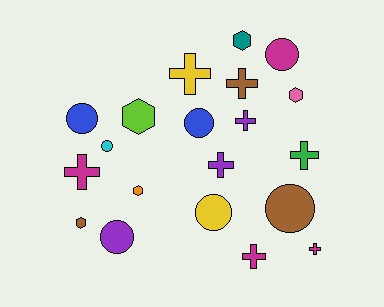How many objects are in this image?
There are 20 objects.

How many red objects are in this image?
There are no red objects.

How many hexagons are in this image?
There are 5 hexagons.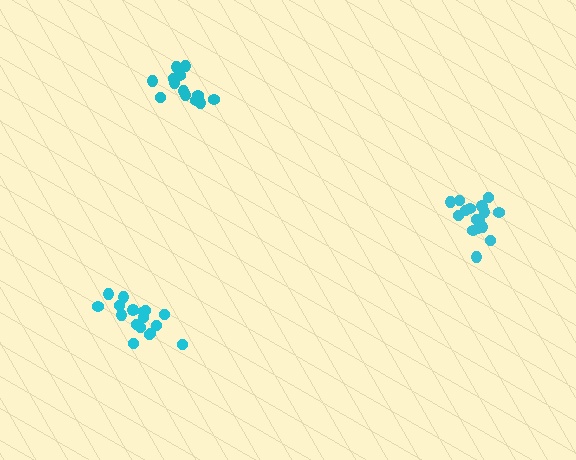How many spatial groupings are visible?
There are 3 spatial groupings.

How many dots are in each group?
Group 1: 17 dots, Group 2: 14 dots, Group 3: 16 dots (47 total).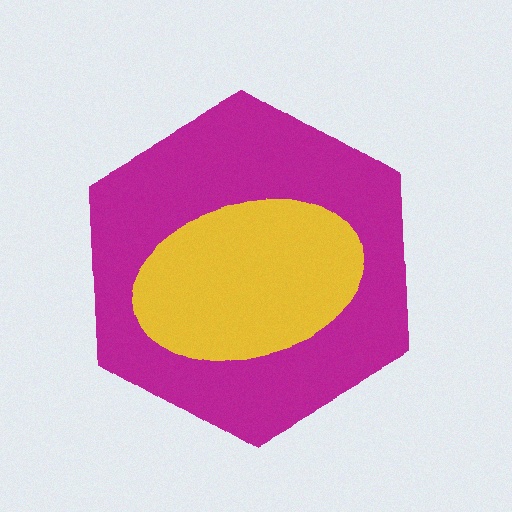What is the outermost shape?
The magenta hexagon.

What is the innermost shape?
The yellow ellipse.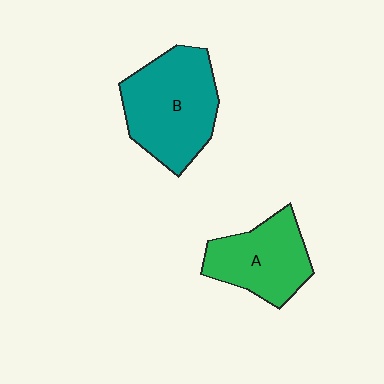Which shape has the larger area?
Shape B (teal).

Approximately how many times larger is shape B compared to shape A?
Approximately 1.4 times.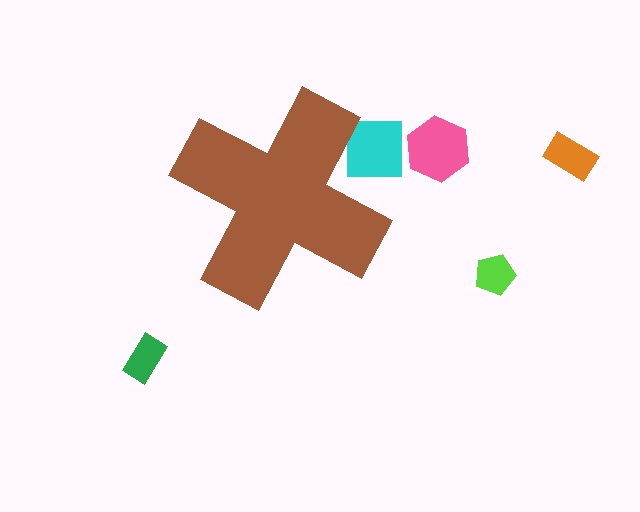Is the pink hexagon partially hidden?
No, the pink hexagon is fully visible.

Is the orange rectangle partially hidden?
No, the orange rectangle is fully visible.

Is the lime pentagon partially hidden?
No, the lime pentagon is fully visible.